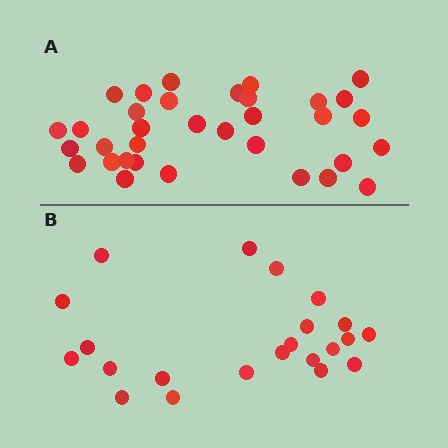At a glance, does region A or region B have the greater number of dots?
Region A (the top region) has more dots.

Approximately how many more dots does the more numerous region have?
Region A has roughly 12 or so more dots than region B.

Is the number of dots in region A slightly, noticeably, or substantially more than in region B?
Region A has substantially more. The ratio is roughly 1.5 to 1.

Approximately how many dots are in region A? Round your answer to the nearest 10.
About 30 dots. (The exact count is 34, which rounds to 30.)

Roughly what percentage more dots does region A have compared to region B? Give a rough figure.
About 55% more.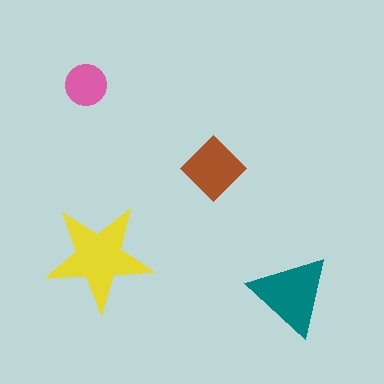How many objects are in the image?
There are 4 objects in the image.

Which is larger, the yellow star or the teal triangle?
The yellow star.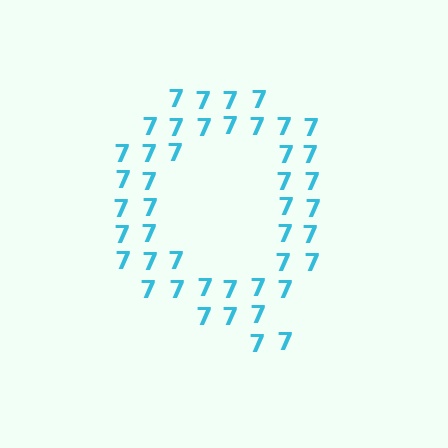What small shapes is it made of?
It is made of small digit 7's.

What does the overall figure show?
The overall figure shows the letter Q.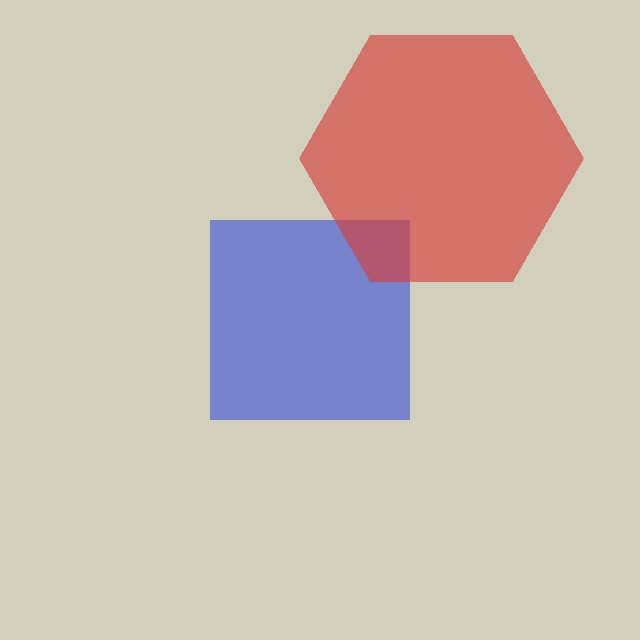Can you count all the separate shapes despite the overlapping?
Yes, there are 2 separate shapes.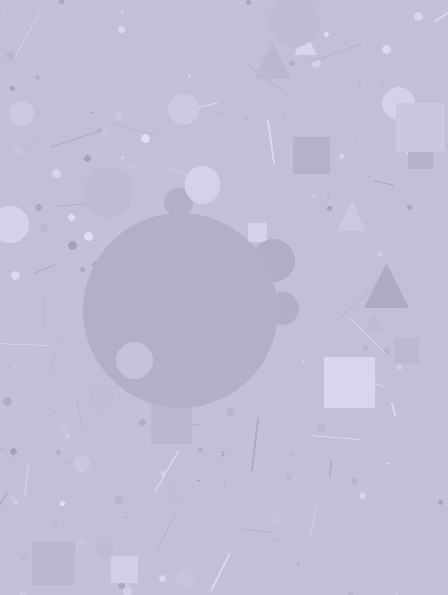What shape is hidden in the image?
A circle is hidden in the image.